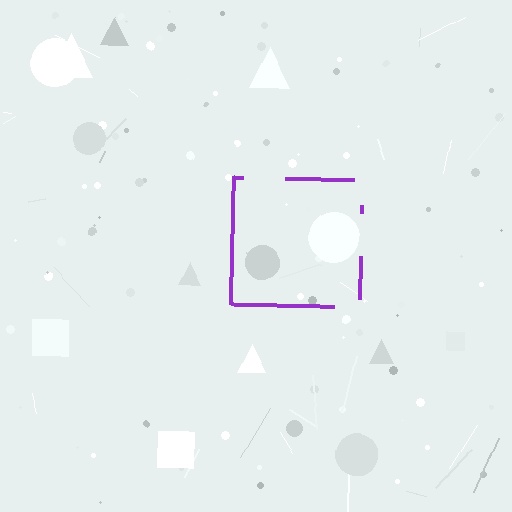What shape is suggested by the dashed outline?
The dashed outline suggests a square.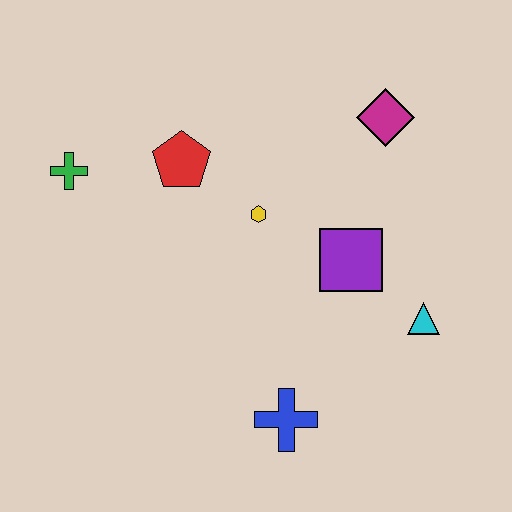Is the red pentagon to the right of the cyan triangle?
No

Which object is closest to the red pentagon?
The yellow hexagon is closest to the red pentagon.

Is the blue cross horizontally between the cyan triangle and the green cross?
Yes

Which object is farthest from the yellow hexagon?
The blue cross is farthest from the yellow hexagon.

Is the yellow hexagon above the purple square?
Yes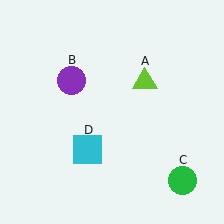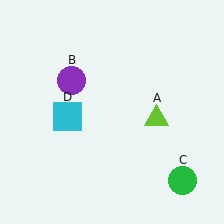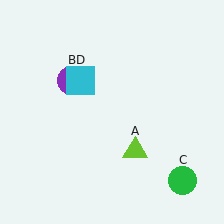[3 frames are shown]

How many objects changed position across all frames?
2 objects changed position: lime triangle (object A), cyan square (object D).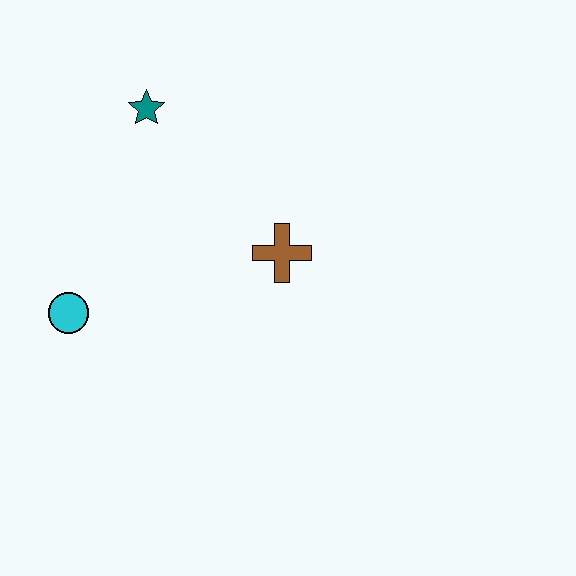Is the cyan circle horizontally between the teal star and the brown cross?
No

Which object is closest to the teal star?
The brown cross is closest to the teal star.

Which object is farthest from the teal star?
The cyan circle is farthest from the teal star.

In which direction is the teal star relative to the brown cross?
The teal star is above the brown cross.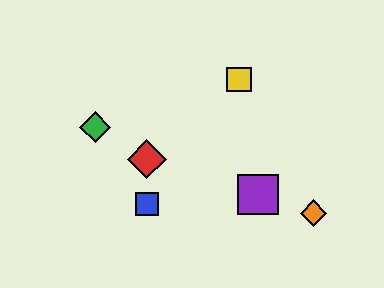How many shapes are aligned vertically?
2 shapes (the red diamond, the blue square) are aligned vertically.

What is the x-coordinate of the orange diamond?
The orange diamond is at x≈314.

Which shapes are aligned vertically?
The red diamond, the blue square are aligned vertically.